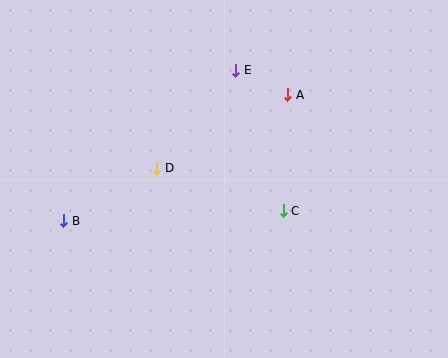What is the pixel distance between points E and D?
The distance between E and D is 126 pixels.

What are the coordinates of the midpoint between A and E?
The midpoint between A and E is at (262, 83).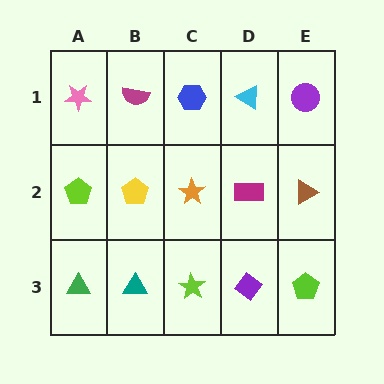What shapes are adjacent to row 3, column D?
A magenta rectangle (row 2, column D), a lime star (row 3, column C), a lime pentagon (row 3, column E).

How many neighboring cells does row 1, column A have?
2.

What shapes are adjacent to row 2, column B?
A magenta semicircle (row 1, column B), a teal triangle (row 3, column B), a lime pentagon (row 2, column A), an orange star (row 2, column C).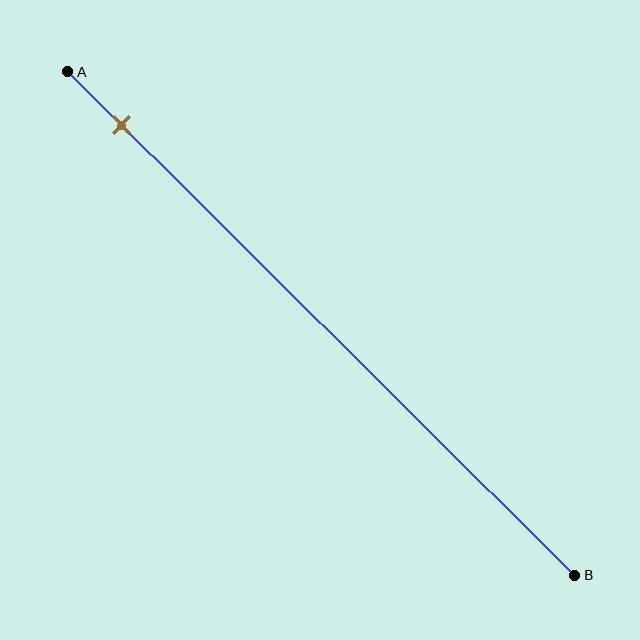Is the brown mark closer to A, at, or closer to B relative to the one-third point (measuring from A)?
The brown mark is closer to point A than the one-third point of segment AB.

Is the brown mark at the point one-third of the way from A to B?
No, the mark is at about 10% from A, not at the 33% one-third point.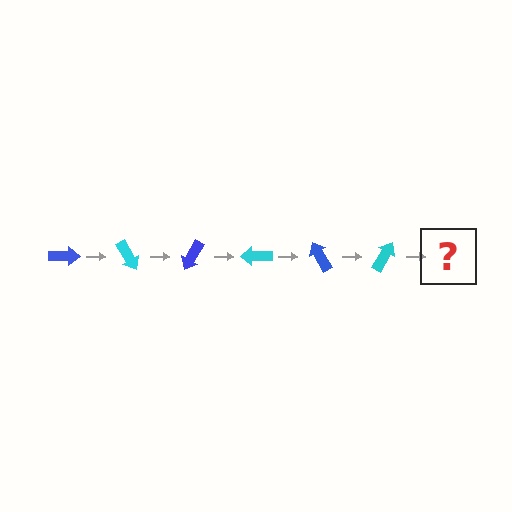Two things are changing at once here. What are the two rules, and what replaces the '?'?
The two rules are that it rotates 60 degrees each step and the color cycles through blue and cyan. The '?' should be a blue arrow, rotated 360 degrees from the start.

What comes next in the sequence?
The next element should be a blue arrow, rotated 360 degrees from the start.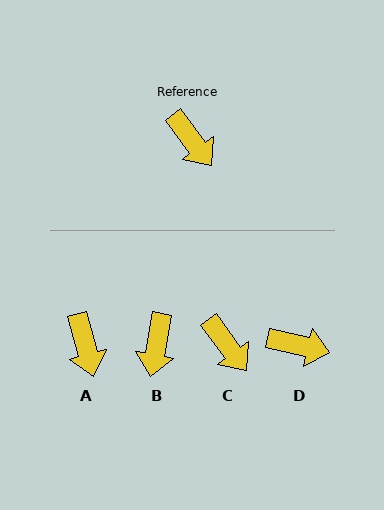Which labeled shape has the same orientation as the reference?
C.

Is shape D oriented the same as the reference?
No, it is off by about 41 degrees.